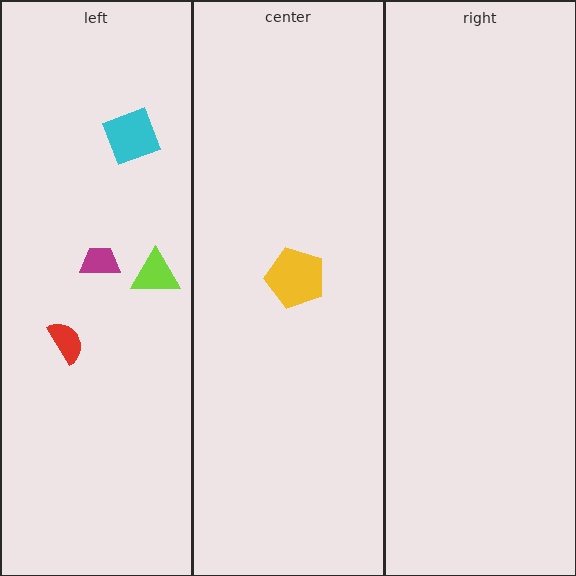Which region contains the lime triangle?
The left region.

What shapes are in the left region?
The lime triangle, the magenta trapezoid, the red semicircle, the cyan diamond.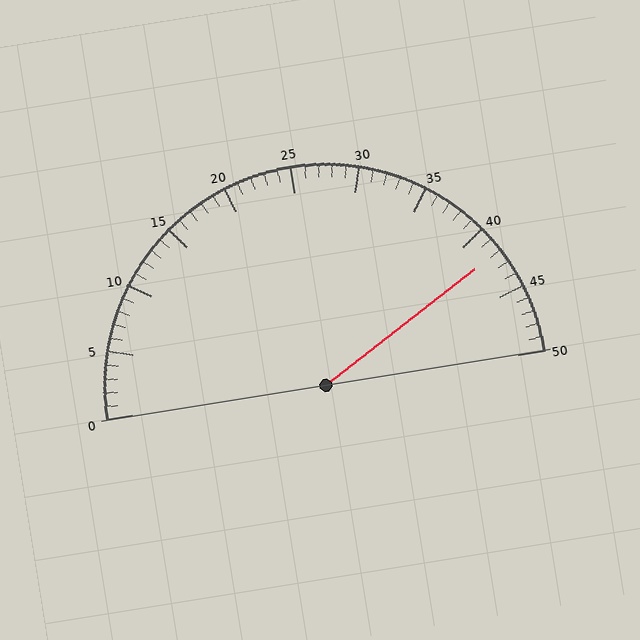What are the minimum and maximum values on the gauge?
The gauge ranges from 0 to 50.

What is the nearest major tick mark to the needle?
The nearest major tick mark is 40.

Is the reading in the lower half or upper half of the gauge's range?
The reading is in the upper half of the range (0 to 50).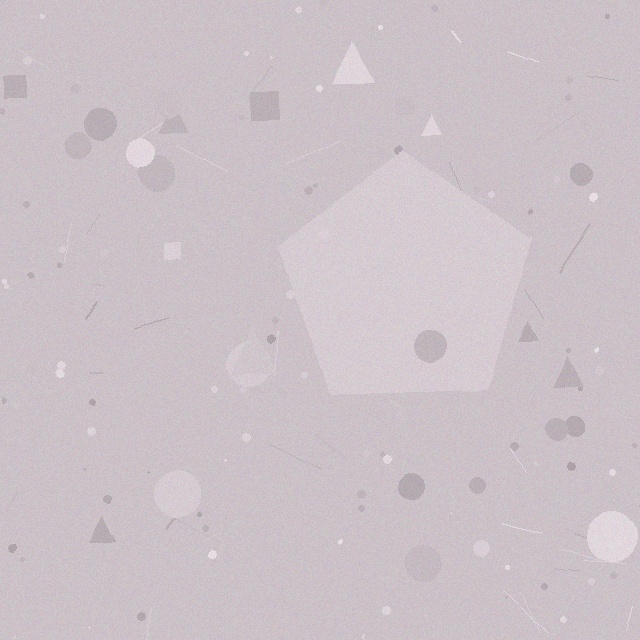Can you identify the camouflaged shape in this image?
The camouflaged shape is a pentagon.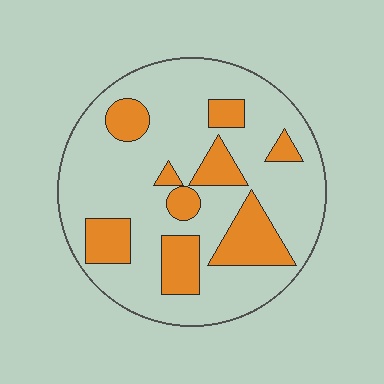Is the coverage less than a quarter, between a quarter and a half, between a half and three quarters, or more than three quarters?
Less than a quarter.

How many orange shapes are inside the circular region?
9.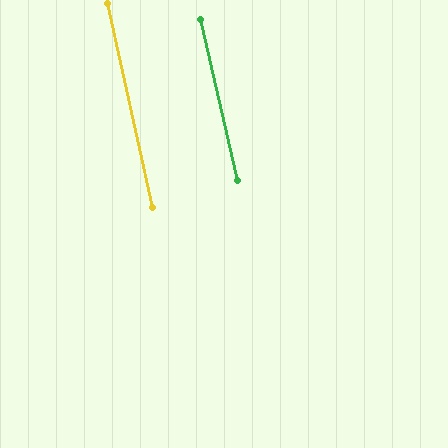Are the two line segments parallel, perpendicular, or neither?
Parallel — their directions differ by only 0.5°.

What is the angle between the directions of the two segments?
Approximately 1 degree.